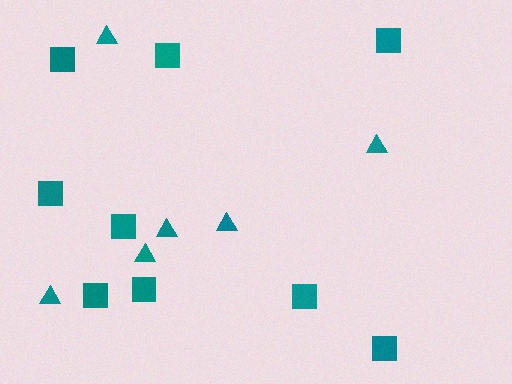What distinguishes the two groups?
There are 2 groups: one group of squares (9) and one group of triangles (6).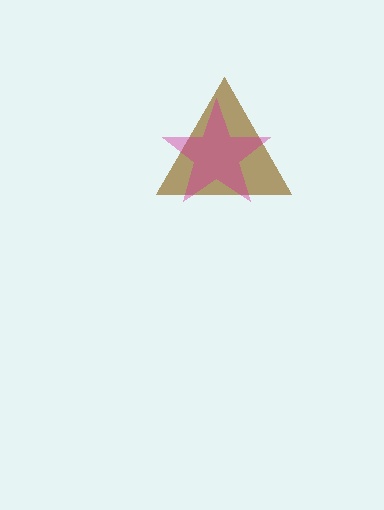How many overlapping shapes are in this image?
There are 2 overlapping shapes in the image.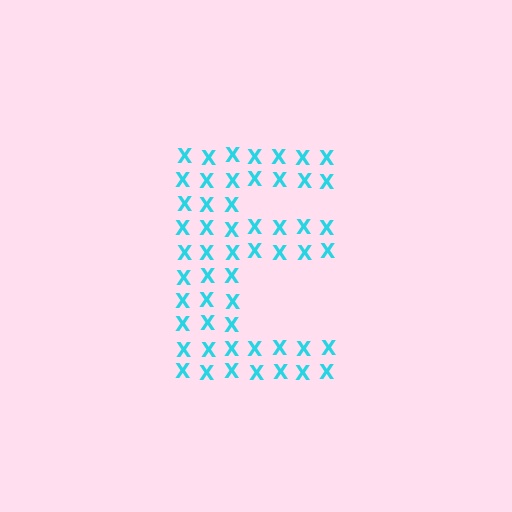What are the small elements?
The small elements are letter X's.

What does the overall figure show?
The overall figure shows the letter E.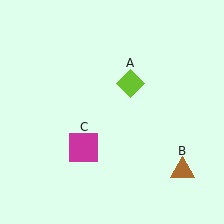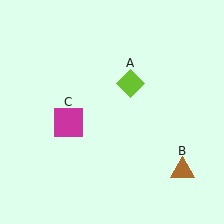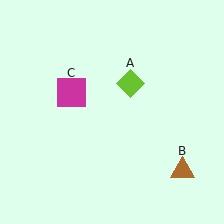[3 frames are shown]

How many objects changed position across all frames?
1 object changed position: magenta square (object C).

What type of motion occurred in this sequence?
The magenta square (object C) rotated clockwise around the center of the scene.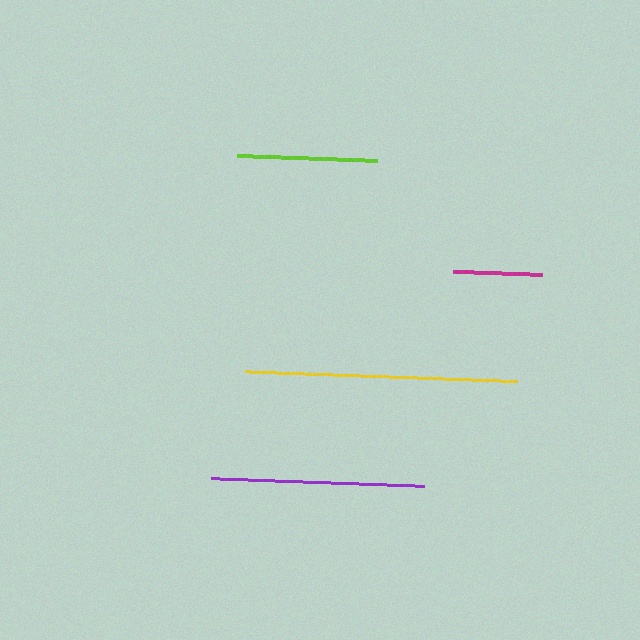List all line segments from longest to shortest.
From longest to shortest: yellow, purple, lime, magenta.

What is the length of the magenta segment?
The magenta segment is approximately 89 pixels long.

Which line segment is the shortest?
The magenta line is the shortest at approximately 89 pixels.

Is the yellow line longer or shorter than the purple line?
The yellow line is longer than the purple line.